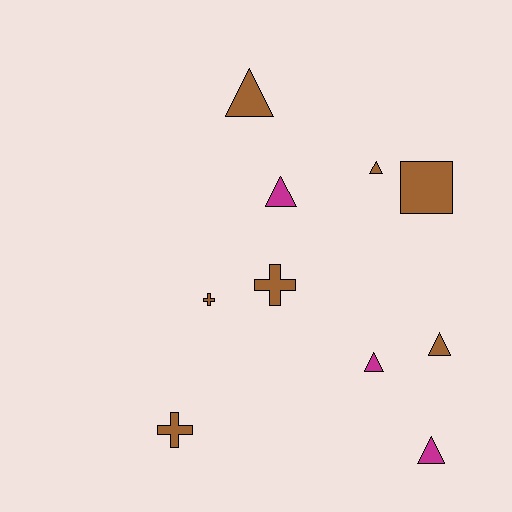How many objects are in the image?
There are 10 objects.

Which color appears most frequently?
Brown, with 7 objects.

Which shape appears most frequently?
Triangle, with 6 objects.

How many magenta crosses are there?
There are no magenta crosses.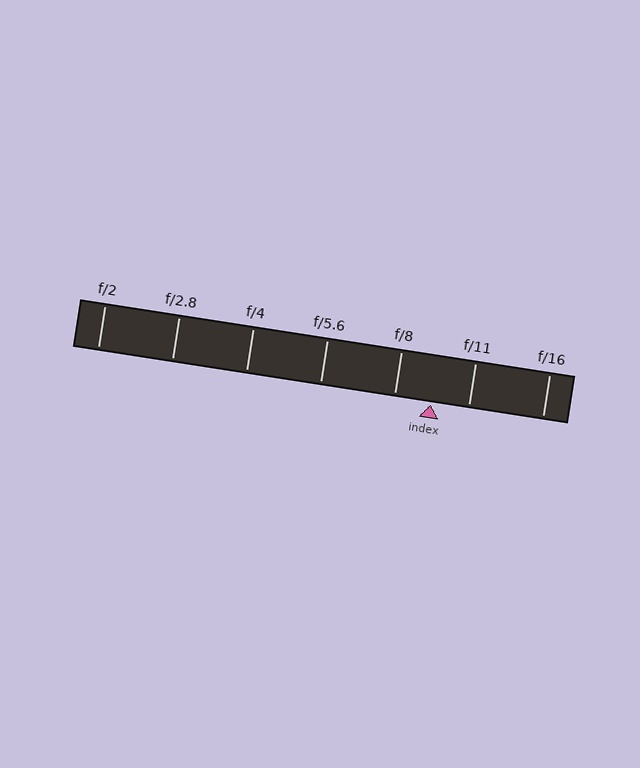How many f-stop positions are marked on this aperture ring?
There are 7 f-stop positions marked.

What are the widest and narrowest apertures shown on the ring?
The widest aperture shown is f/2 and the narrowest is f/16.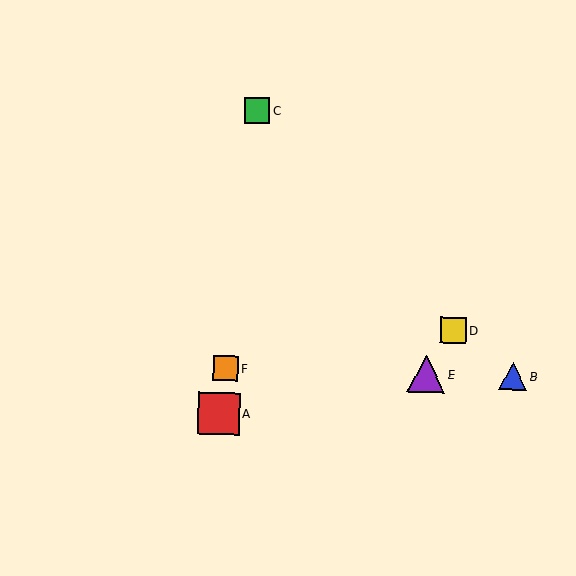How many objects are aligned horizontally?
3 objects (B, E, F) are aligned horizontally.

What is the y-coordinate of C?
Object C is at y≈111.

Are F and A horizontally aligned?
No, F is at y≈368 and A is at y≈413.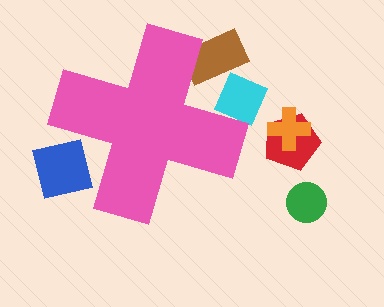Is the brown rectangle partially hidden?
Yes, the brown rectangle is partially hidden behind the pink cross.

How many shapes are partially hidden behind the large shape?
3 shapes are partially hidden.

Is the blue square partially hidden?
Yes, the blue square is partially hidden behind the pink cross.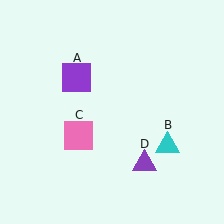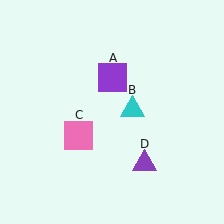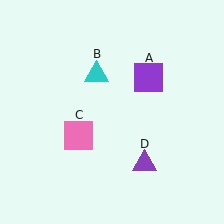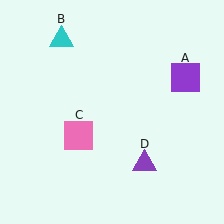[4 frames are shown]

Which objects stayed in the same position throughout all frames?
Pink square (object C) and purple triangle (object D) remained stationary.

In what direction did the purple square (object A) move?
The purple square (object A) moved right.